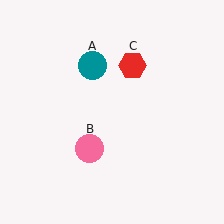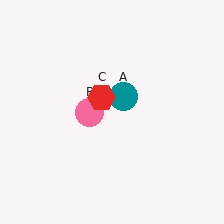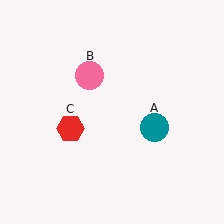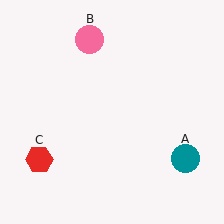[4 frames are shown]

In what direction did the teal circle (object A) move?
The teal circle (object A) moved down and to the right.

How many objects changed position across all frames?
3 objects changed position: teal circle (object A), pink circle (object B), red hexagon (object C).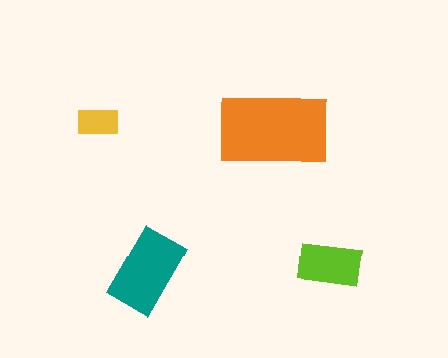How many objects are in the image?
There are 4 objects in the image.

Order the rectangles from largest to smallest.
the orange one, the teal one, the lime one, the yellow one.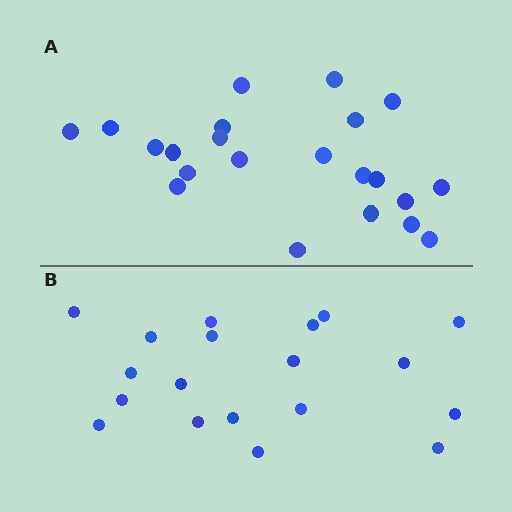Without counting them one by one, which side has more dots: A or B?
Region A (the top region) has more dots.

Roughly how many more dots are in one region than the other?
Region A has just a few more — roughly 2 or 3 more dots than region B.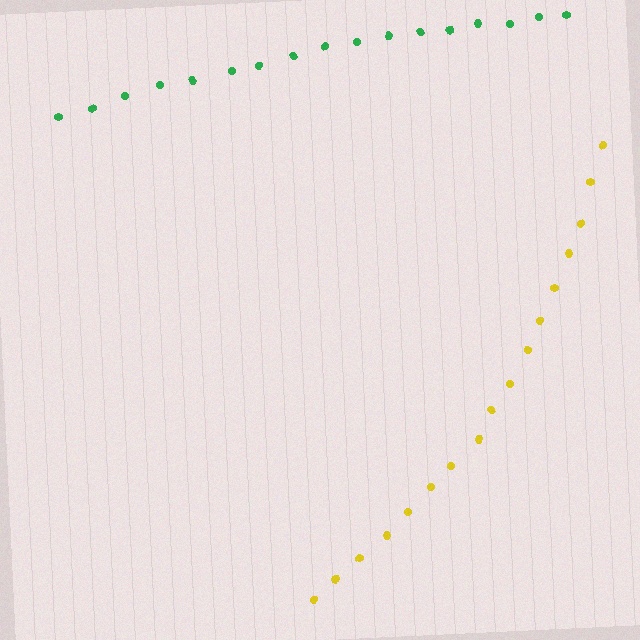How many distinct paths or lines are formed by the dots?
There are 2 distinct paths.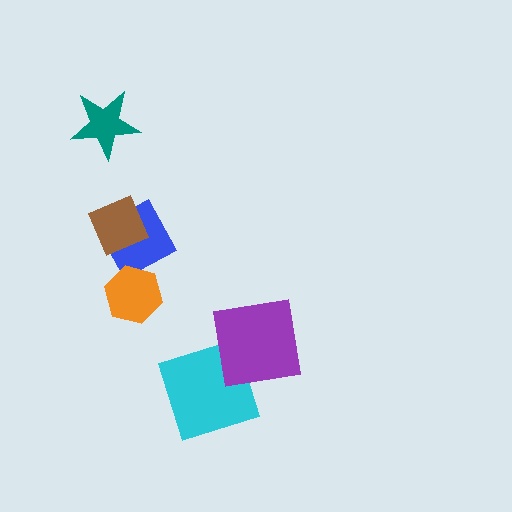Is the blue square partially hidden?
Yes, it is partially covered by another shape.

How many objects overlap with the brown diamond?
1 object overlaps with the brown diamond.